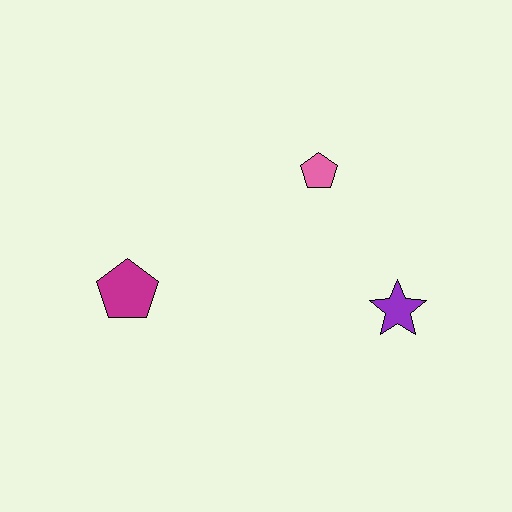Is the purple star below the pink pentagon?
Yes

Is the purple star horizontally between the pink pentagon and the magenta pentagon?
No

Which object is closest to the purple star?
The pink pentagon is closest to the purple star.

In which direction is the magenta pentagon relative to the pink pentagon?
The magenta pentagon is to the left of the pink pentagon.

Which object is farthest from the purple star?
The magenta pentagon is farthest from the purple star.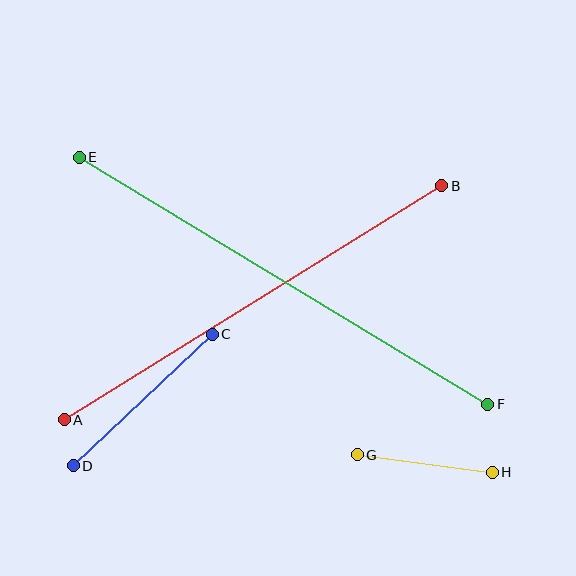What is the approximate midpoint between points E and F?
The midpoint is at approximately (284, 281) pixels.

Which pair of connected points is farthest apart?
Points E and F are farthest apart.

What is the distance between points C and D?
The distance is approximately 191 pixels.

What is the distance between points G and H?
The distance is approximately 136 pixels.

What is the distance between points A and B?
The distance is approximately 444 pixels.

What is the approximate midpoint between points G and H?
The midpoint is at approximately (425, 463) pixels.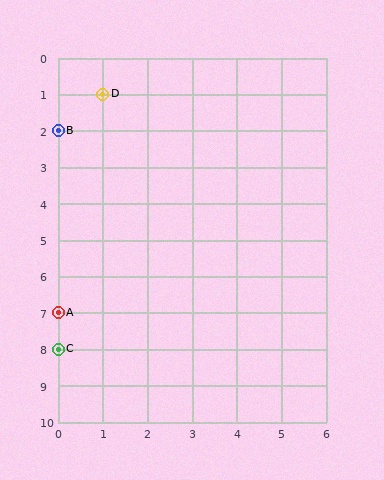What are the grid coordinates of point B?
Point B is at grid coordinates (0, 2).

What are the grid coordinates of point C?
Point C is at grid coordinates (0, 8).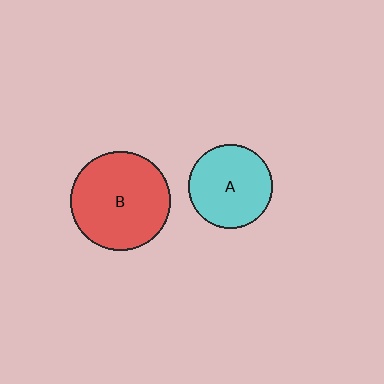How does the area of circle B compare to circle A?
Approximately 1.4 times.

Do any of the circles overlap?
No, none of the circles overlap.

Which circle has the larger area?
Circle B (red).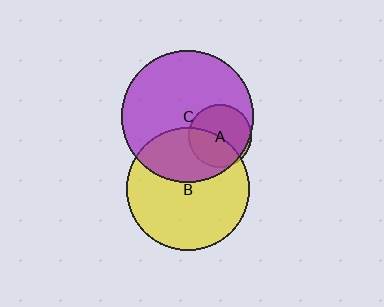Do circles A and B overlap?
Yes.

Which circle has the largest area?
Circle C (purple).